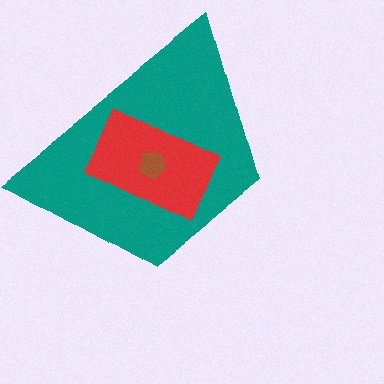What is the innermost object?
The brown pentagon.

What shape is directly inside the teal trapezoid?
The red rectangle.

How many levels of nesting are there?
3.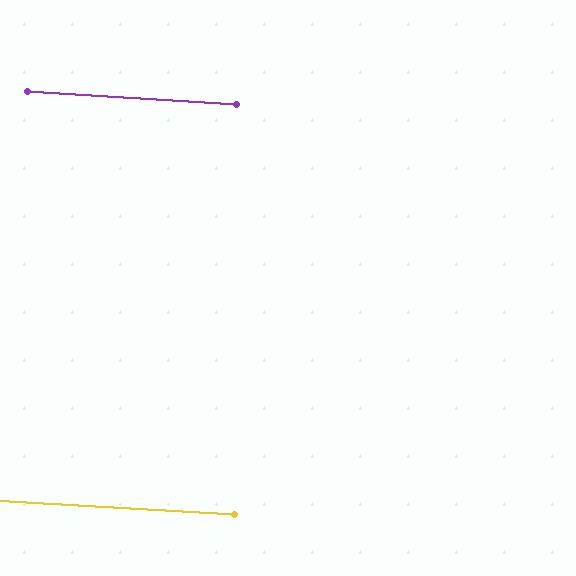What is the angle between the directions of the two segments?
Approximately 0 degrees.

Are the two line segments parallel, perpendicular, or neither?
Parallel — their directions differ by only 0.4°.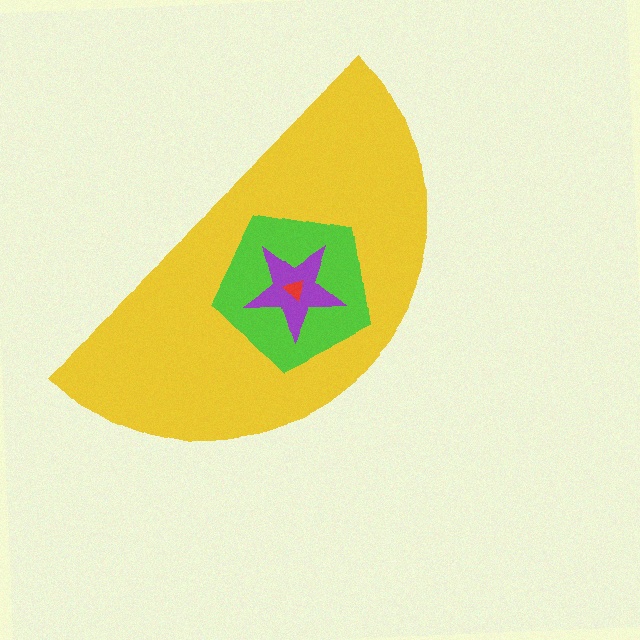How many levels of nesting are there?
4.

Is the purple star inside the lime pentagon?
Yes.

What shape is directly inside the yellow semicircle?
The lime pentagon.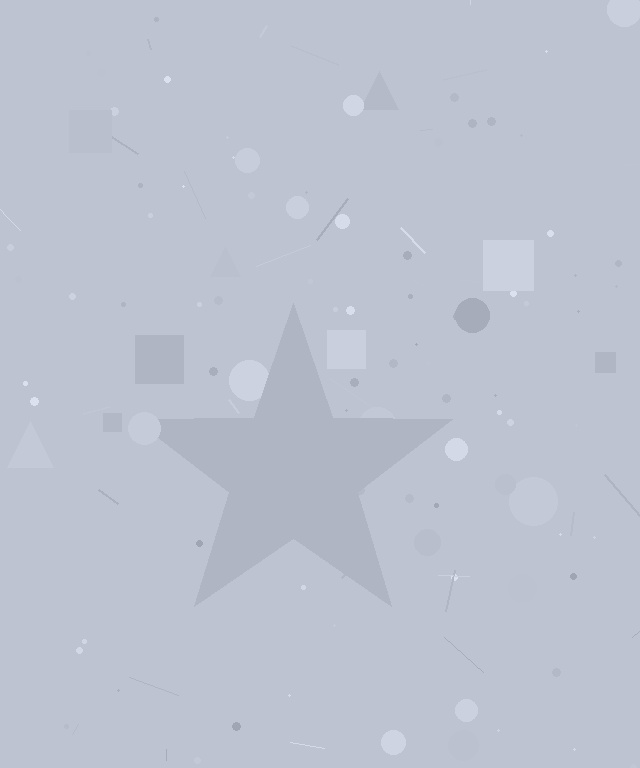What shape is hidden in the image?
A star is hidden in the image.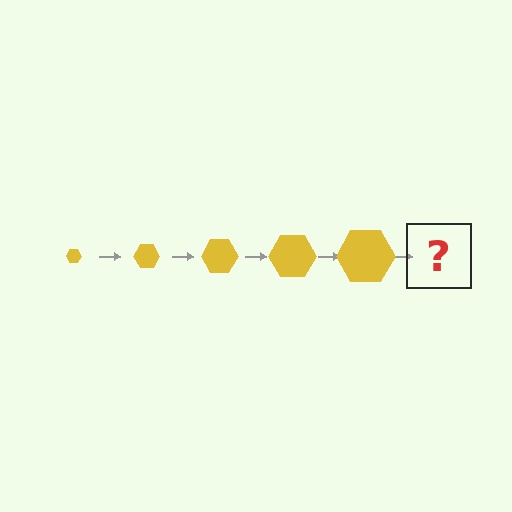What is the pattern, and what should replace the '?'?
The pattern is that the hexagon gets progressively larger each step. The '?' should be a yellow hexagon, larger than the previous one.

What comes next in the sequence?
The next element should be a yellow hexagon, larger than the previous one.